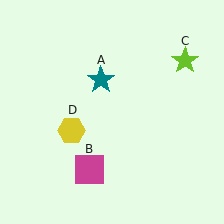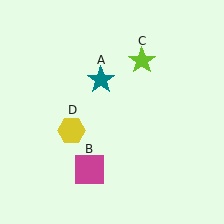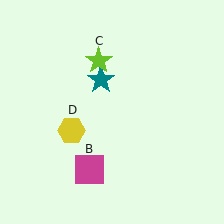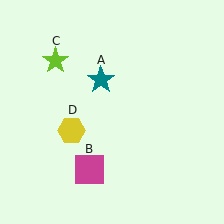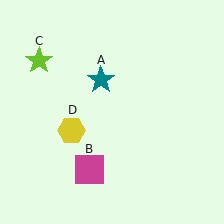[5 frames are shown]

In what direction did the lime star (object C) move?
The lime star (object C) moved left.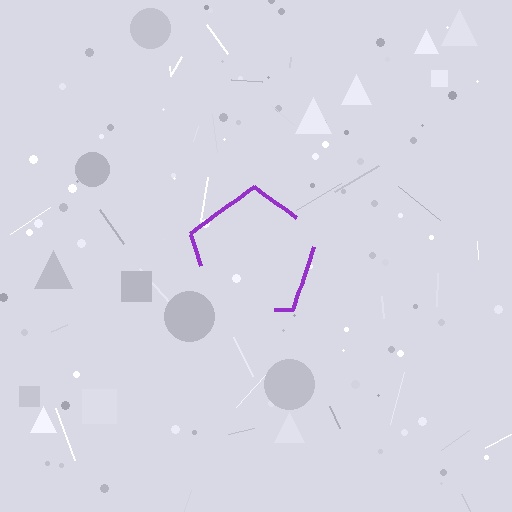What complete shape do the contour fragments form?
The contour fragments form a pentagon.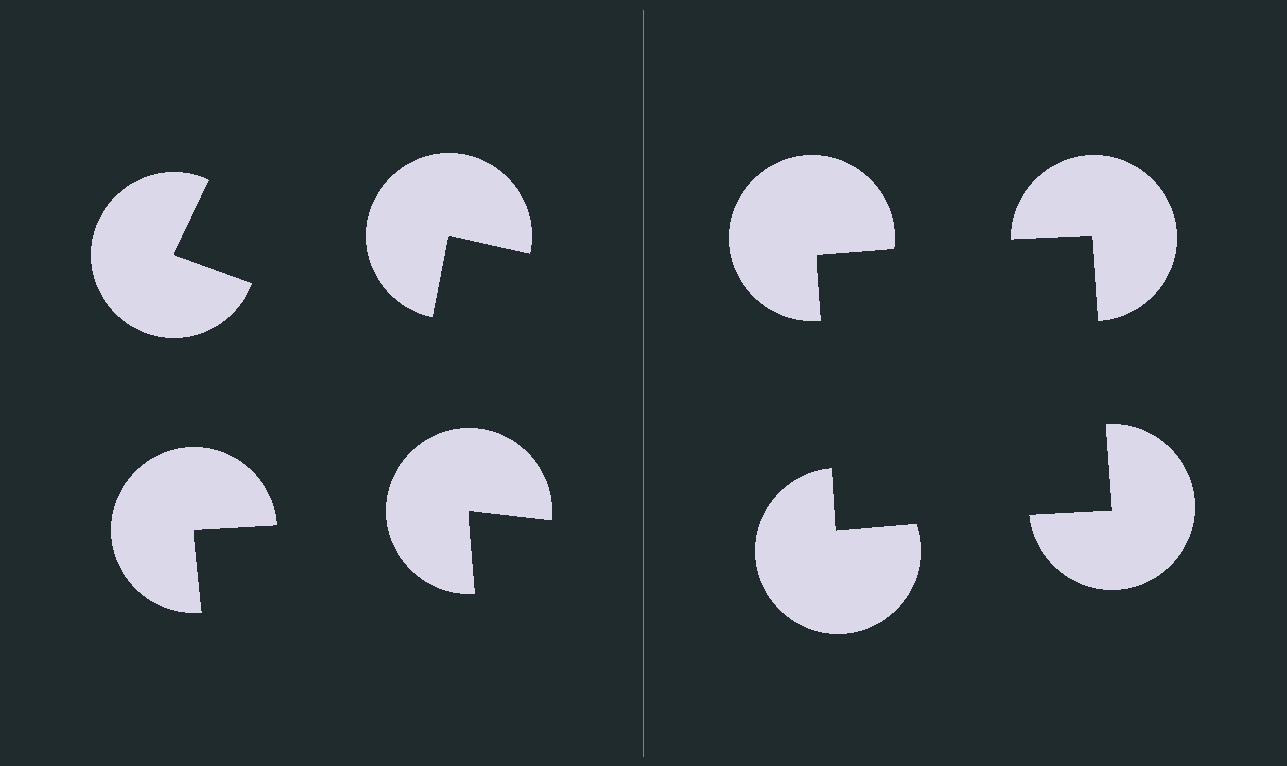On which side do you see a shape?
An illusory square appears on the right side. On the left side the wedge cuts are rotated, so no coherent shape forms.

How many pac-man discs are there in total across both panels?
8 — 4 on each side.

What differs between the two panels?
The pac-man discs are positioned identically on both sides; only the wedge orientations differ. On the right they align to a square; on the left they are misaligned.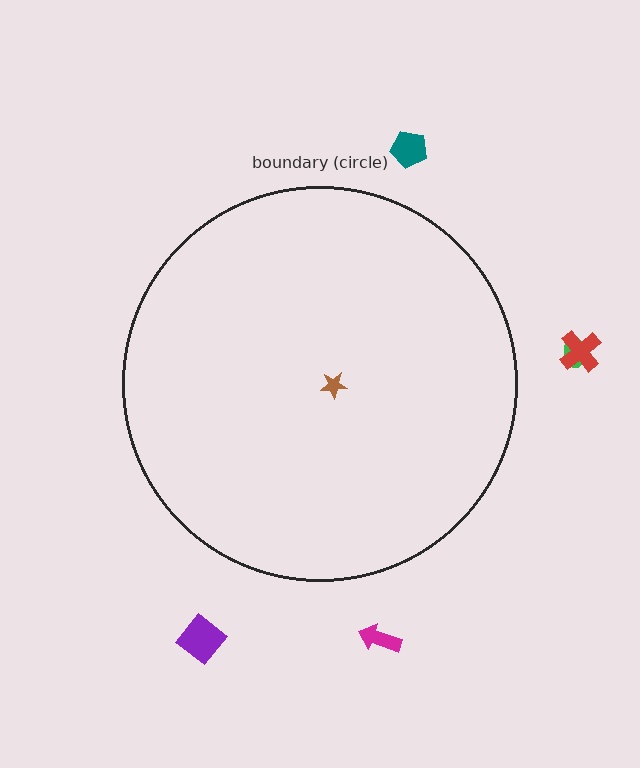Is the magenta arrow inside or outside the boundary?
Outside.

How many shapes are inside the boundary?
1 inside, 5 outside.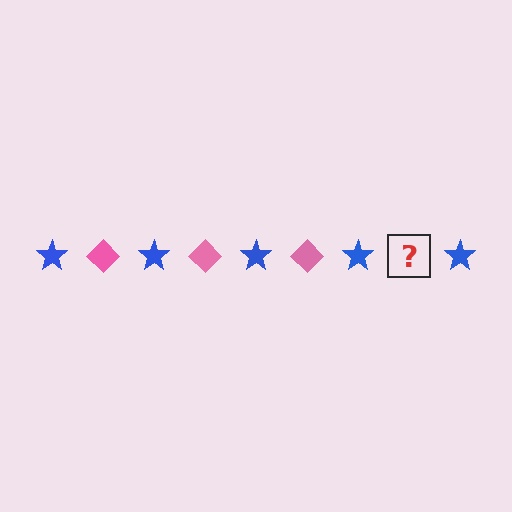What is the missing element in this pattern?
The missing element is a pink diamond.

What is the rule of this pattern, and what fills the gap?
The rule is that the pattern alternates between blue star and pink diamond. The gap should be filled with a pink diamond.